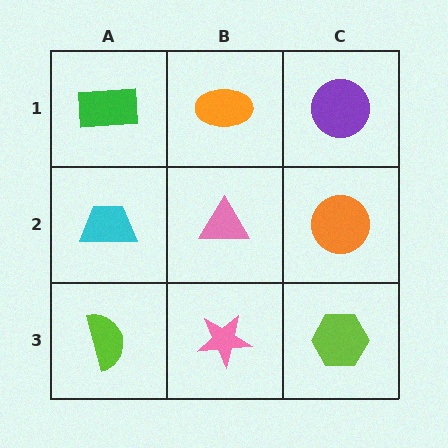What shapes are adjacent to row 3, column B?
A pink triangle (row 2, column B), a lime semicircle (row 3, column A), a lime hexagon (row 3, column C).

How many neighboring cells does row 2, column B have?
4.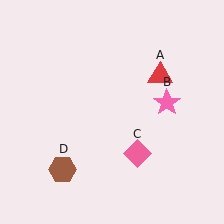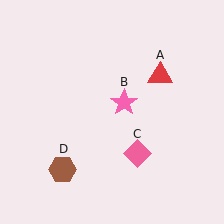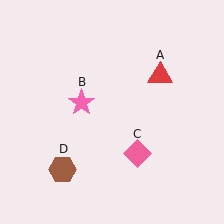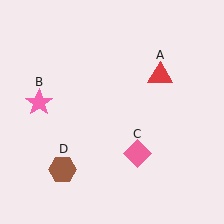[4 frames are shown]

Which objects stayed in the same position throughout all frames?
Red triangle (object A) and pink diamond (object C) and brown hexagon (object D) remained stationary.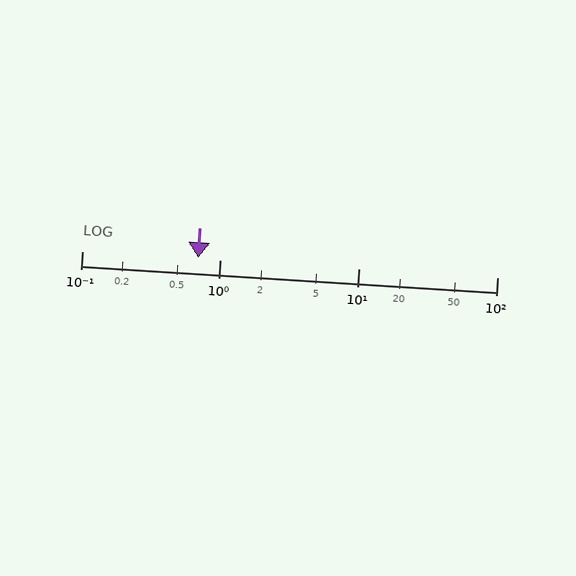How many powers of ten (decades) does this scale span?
The scale spans 3 decades, from 0.1 to 100.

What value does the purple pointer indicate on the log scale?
The pointer indicates approximately 0.69.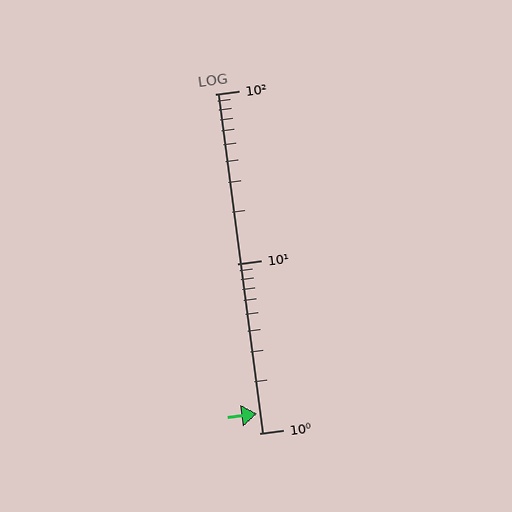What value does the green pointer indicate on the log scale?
The pointer indicates approximately 1.3.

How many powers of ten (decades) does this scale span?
The scale spans 2 decades, from 1 to 100.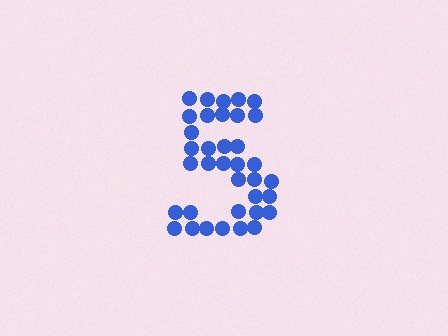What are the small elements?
The small elements are circles.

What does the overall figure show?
The overall figure shows the digit 5.